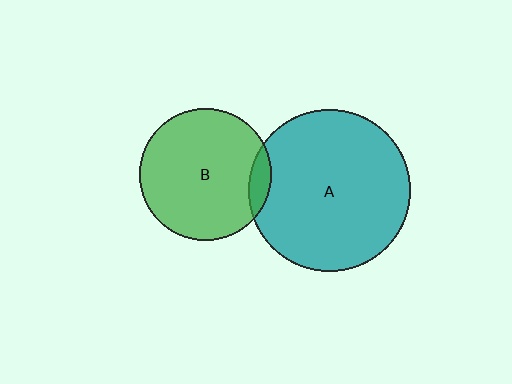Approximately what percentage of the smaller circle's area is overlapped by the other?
Approximately 10%.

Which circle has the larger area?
Circle A (teal).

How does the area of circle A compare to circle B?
Approximately 1.5 times.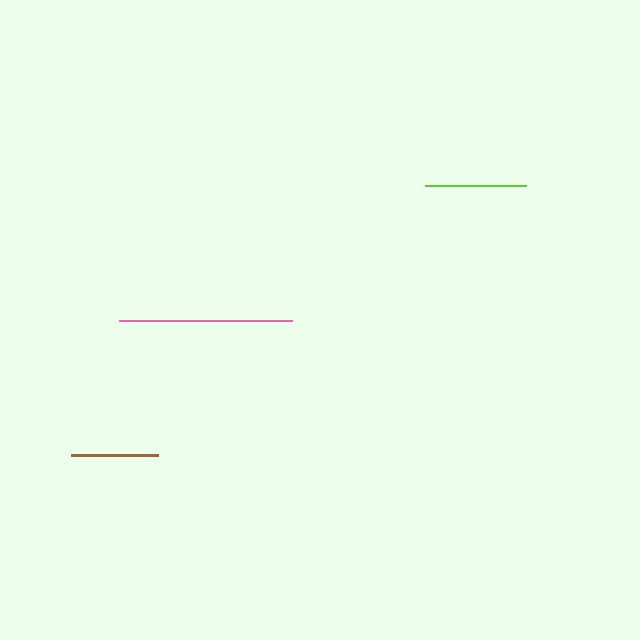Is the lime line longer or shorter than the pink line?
The pink line is longer than the lime line.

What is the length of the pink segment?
The pink segment is approximately 173 pixels long.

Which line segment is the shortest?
The brown line is the shortest at approximately 87 pixels.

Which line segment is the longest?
The pink line is the longest at approximately 173 pixels.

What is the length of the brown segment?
The brown segment is approximately 87 pixels long.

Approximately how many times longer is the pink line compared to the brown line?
The pink line is approximately 2.0 times the length of the brown line.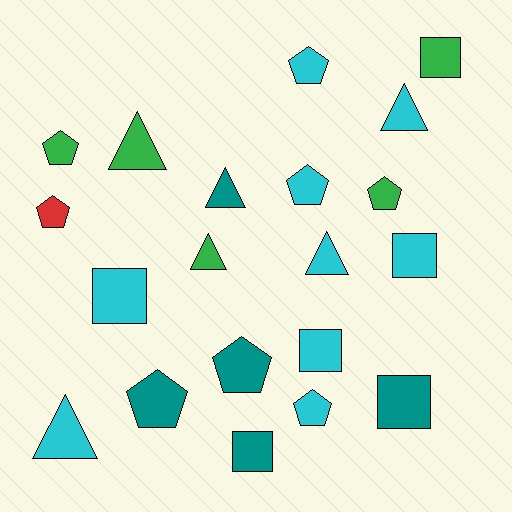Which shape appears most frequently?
Pentagon, with 8 objects.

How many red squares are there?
There are no red squares.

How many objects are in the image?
There are 20 objects.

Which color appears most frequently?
Cyan, with 9 objects.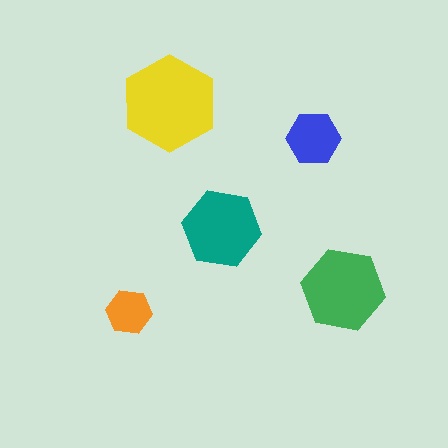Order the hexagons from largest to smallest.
the yellow one, the green one, the teal one, the blue one, the orange one.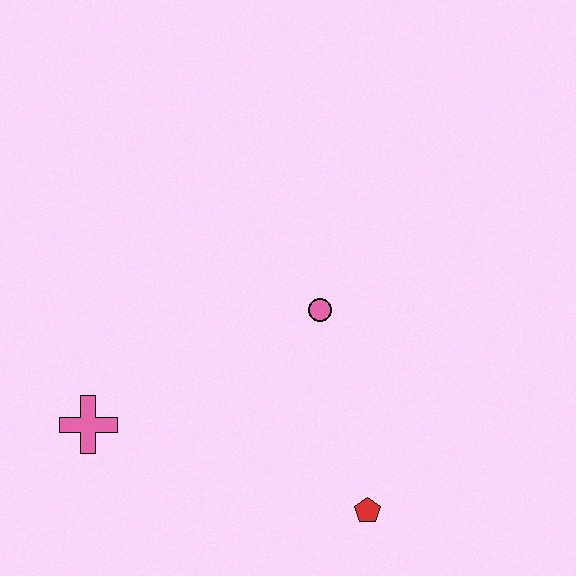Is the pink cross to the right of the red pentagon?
No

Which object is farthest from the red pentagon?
The pink cross is farthest from the red pentagon.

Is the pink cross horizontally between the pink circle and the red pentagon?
No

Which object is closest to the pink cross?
The pink circle is closest to the pink cross.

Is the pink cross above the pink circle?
No